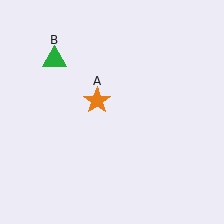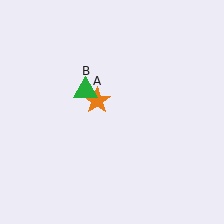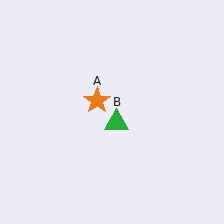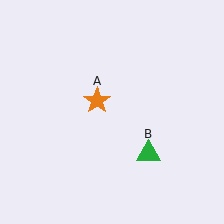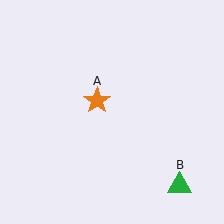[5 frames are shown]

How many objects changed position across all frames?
1 object changed position: green triangle (object B).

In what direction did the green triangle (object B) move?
The green triangle (object B) moved down and to the right.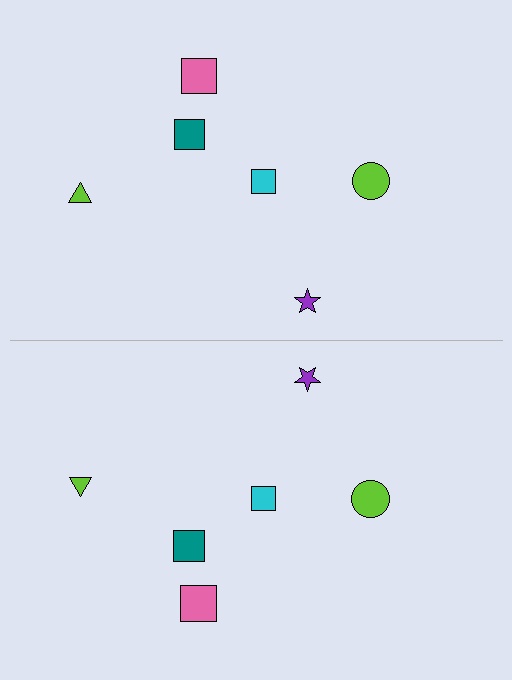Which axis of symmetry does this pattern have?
The pattern has a horizontal axis of symmetry running through the center of the image.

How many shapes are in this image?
There are 12 shapes in this image.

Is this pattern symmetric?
Yes, this pattern has bilateral (reflection) symmetry.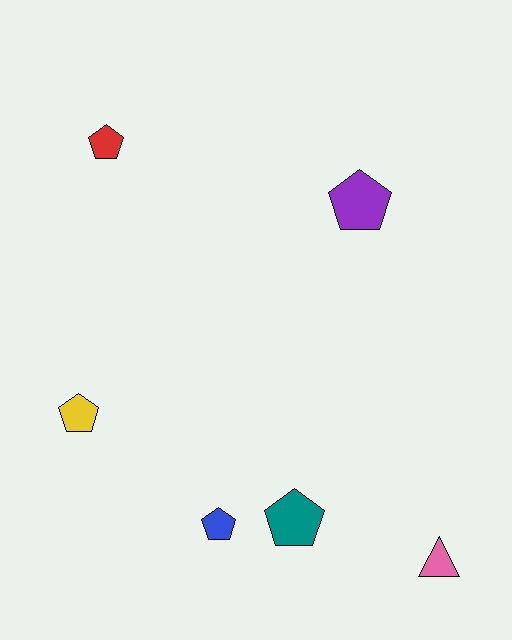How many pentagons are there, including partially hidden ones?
There are 5 pentagons.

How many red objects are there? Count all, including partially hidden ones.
There is 1 red object.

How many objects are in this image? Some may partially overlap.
There are 6 objects.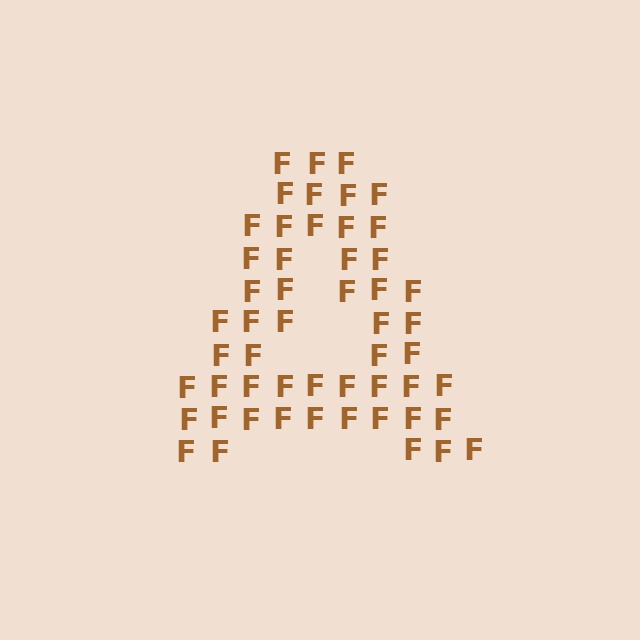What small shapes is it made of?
It is made of small letter F's.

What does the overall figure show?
The overall figure shows the letter A.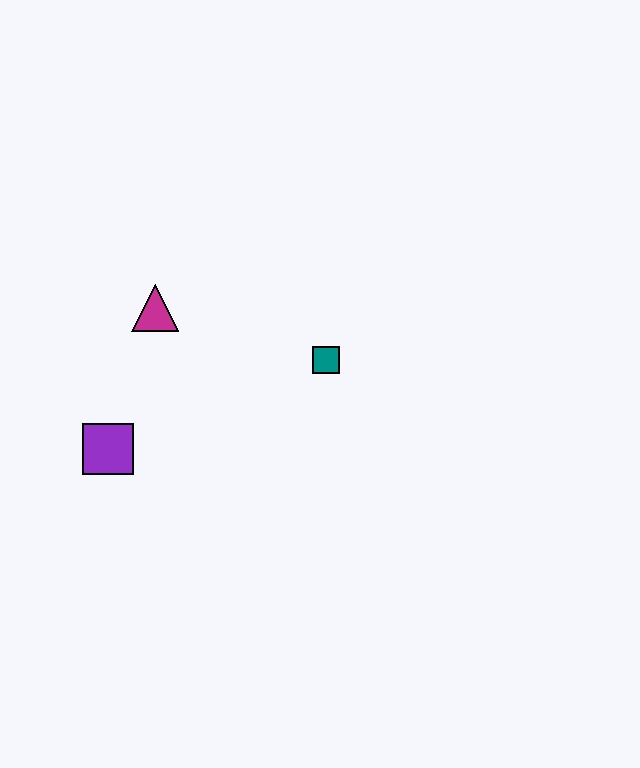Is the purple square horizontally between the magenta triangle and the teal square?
No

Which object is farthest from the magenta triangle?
The teal square is farthest from the magenta triangle.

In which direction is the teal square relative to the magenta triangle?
The teal square is to the right of the magenta triangle.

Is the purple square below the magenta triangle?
Yes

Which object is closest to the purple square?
The magenta triangle is closest to the purple square.